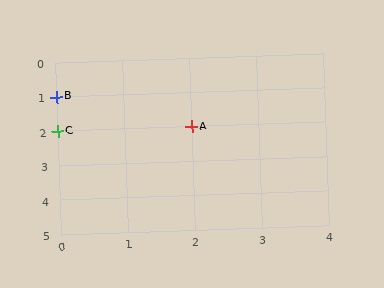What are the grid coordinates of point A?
Point A is at grid coordinates (2, 2).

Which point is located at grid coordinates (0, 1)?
Point B is at (0, 1).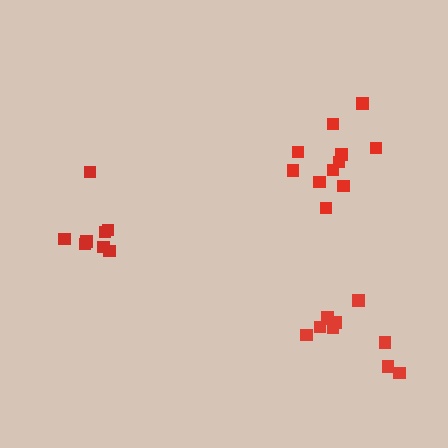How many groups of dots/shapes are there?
There are 3 groups.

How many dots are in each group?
Group 1: 11 dots, Group 2: 9 dots, Group 3: 10 dots (30 total).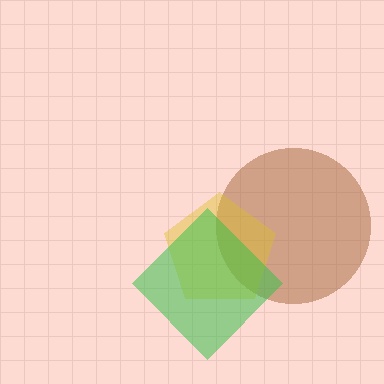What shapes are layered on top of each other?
The layered shapes are: a brown circle, a yellow pentagon, a green diamond.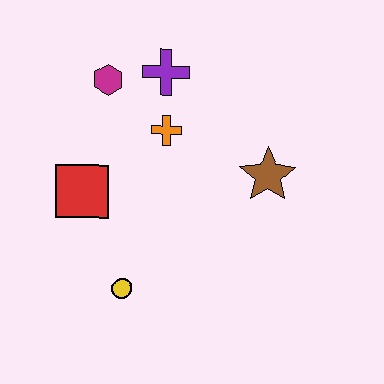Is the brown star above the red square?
Yes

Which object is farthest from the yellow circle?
The purple cross is farthest from the yellow circle.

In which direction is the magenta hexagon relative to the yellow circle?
The magenta hexagon is above the yellow circle.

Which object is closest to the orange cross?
The purple cross is closest to the orange cross.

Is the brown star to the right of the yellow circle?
Yes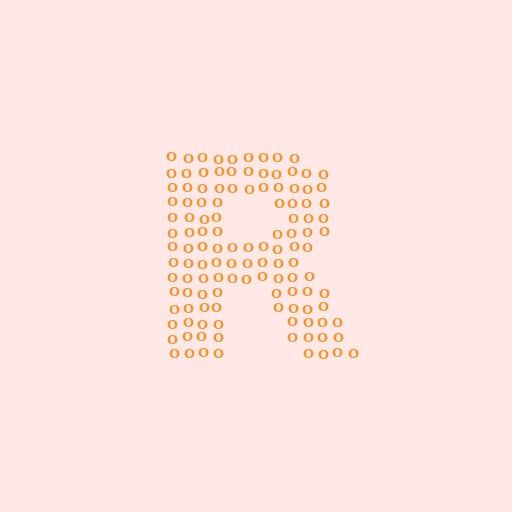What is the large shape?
The large shape is the letter R.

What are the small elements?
The small elements are letter O's.